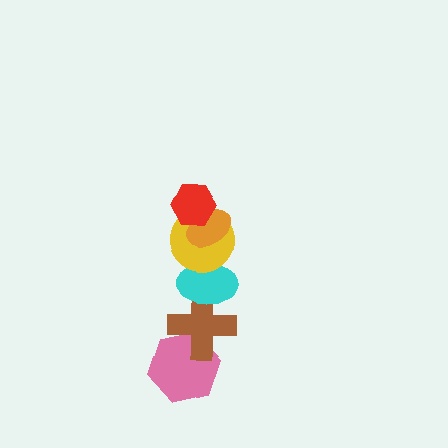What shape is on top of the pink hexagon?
The brown cross is on top of the pink hexagon.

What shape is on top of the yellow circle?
The orange ellipse is on top of the yellow circle.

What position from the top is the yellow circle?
The yellow circle is 3rd from the top.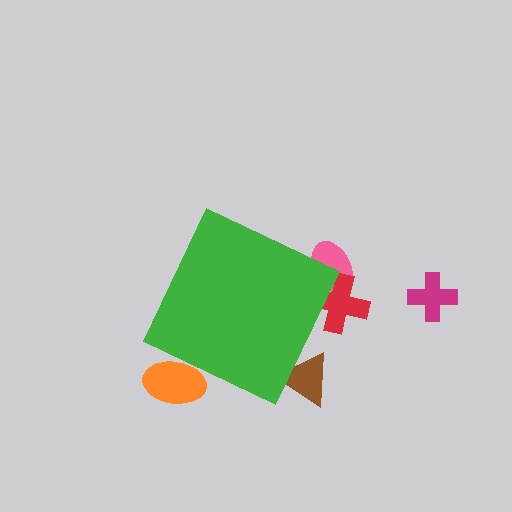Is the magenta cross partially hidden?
No, the magenta cross is fully visible.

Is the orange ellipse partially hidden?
Yes, the orange ellipse is partially hidden behind the green diamond.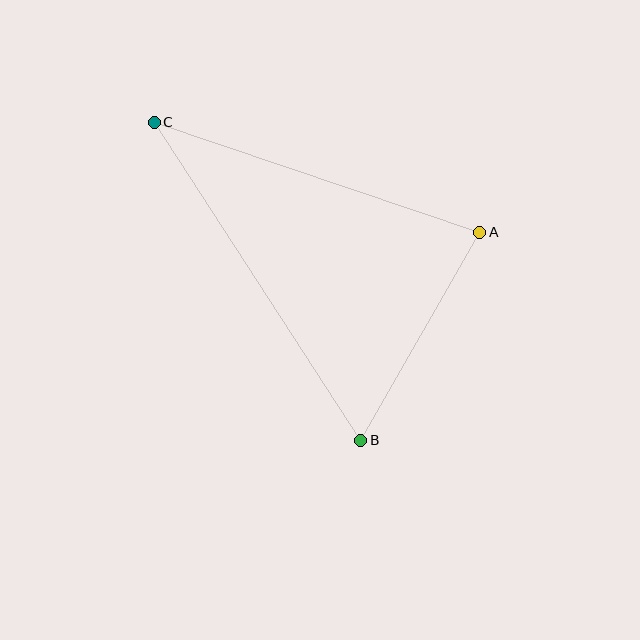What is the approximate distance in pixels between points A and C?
The distance between A and C is approximately 343 pixels.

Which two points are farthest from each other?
Points B and C are farthest from each other.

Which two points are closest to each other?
Points A and B are closest to each other.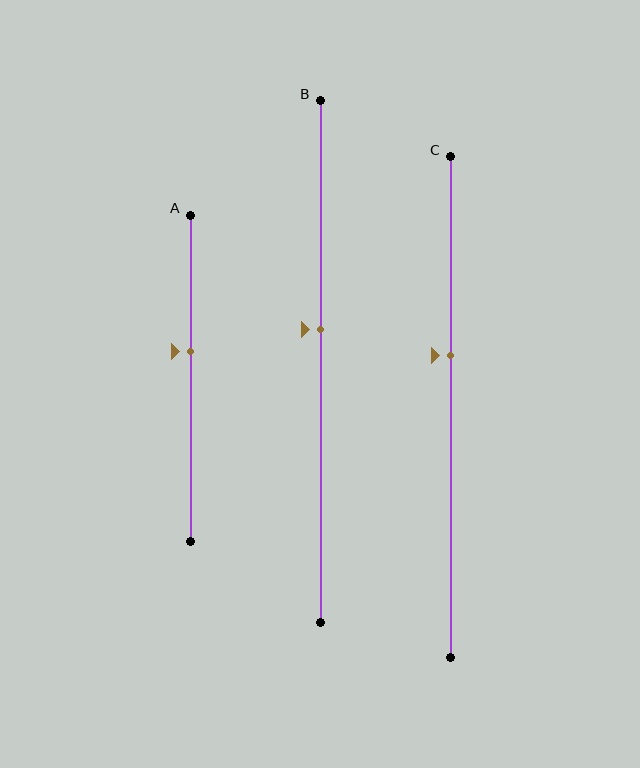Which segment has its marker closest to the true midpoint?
Segment B has its marker closest to the true midpoint.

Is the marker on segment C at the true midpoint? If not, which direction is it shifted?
No, the marker on segment C is shifted upward by about 10% of the segment length.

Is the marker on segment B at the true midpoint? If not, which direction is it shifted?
No, the marker on segment B is shifted upward by about 6% of the segment length.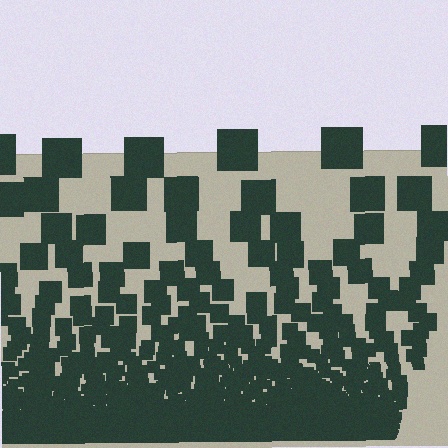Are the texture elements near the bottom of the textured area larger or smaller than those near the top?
Smaller. The gradient is inverted — elements near the bottom are smaller and denser.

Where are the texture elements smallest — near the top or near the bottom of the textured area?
Near the bottom.